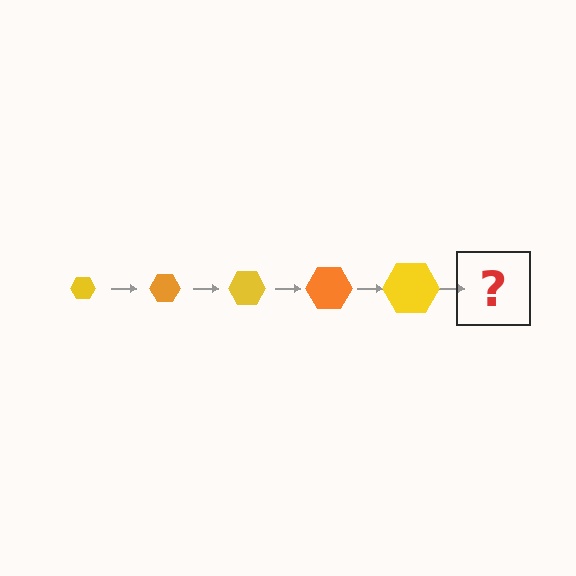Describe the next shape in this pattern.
It should be an orange hexagon, larger than the previous one.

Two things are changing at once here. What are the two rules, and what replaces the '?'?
The two rules are that the hexagon grows larger each step and the color cycles through yellow and orange. The '?' should be an orange hexagon, larger than the previous one.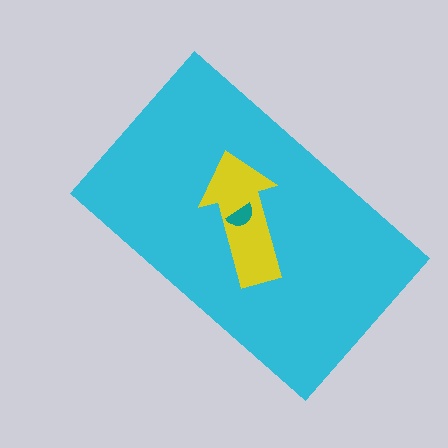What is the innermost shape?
The teal semicircle.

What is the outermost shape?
The cyan rectangle.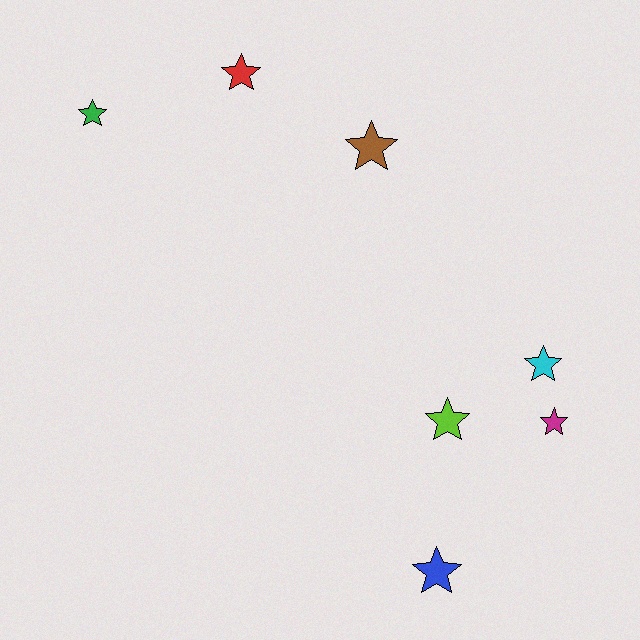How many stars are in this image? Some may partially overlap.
There are 7 stars.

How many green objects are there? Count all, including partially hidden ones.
There is 1 green object.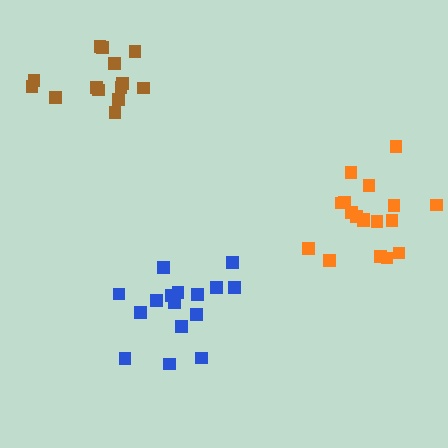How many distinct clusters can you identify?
There are 3 distinct clusters.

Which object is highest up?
The brown cluster is topmost.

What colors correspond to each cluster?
The clusters are colored: blue, orange, brown.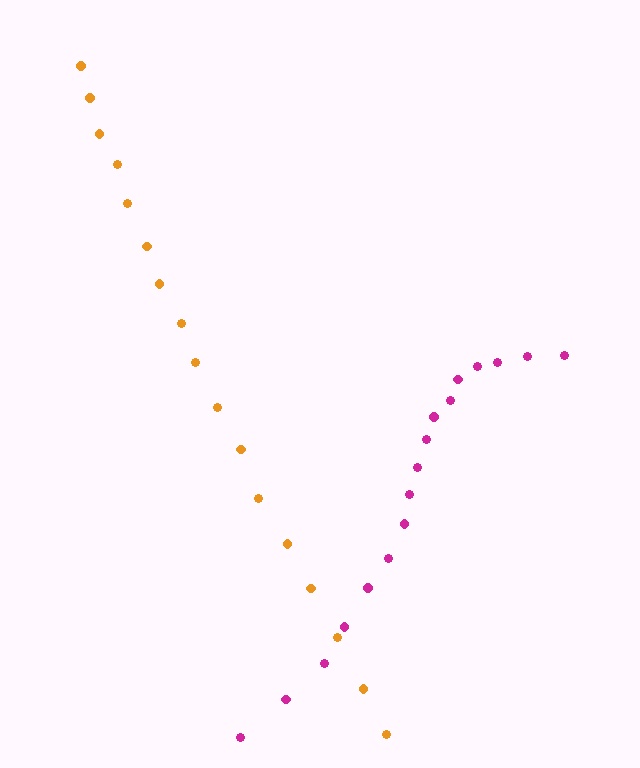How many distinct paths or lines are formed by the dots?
There are 2 distinct paths.